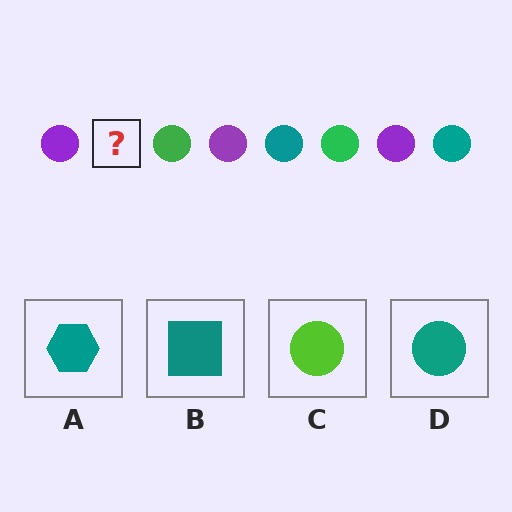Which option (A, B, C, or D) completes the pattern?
D.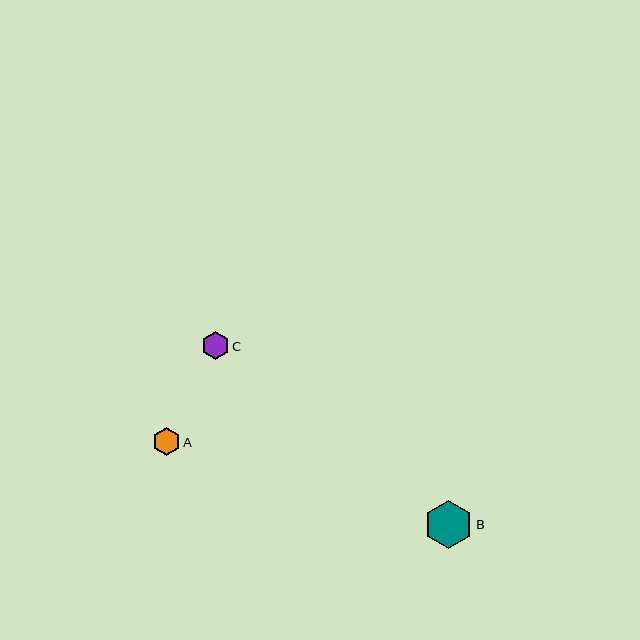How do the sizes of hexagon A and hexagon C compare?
Hexagon A and hexagon C are approximately the same size.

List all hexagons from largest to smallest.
From largest to smallest: B, A, C.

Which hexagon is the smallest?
Hexagon C is the smallest with a size of approximately 28 pixels.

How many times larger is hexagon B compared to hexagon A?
Hexagon B is approximately 1.7 times the size of hexagon A.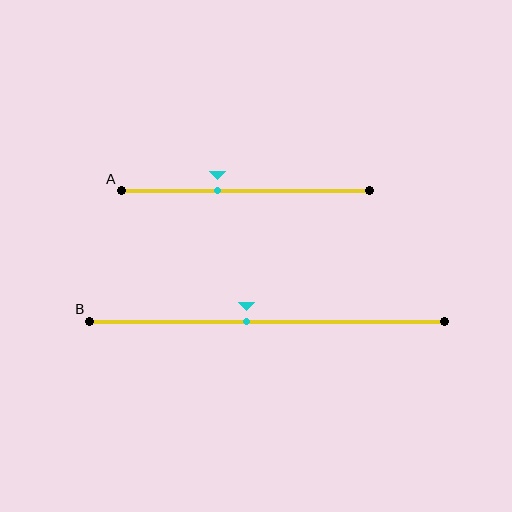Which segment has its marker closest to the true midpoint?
Segment B has its marker closest to the true midpoint.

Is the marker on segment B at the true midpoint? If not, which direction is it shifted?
No, the marker on segment B is shifted to the left by about 6% of the segment length.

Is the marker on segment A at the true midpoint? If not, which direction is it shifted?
No, the marker on segment A is shifted to the left by about 11% of the segment length.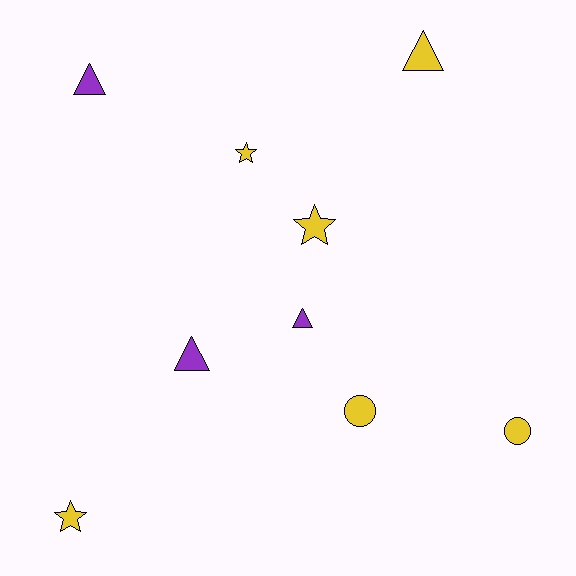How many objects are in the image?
There are 9 objects.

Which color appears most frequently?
Yellow, with 6 objects.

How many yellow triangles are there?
There is 1 yellow triangle.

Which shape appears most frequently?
Triangle, with 4 objects.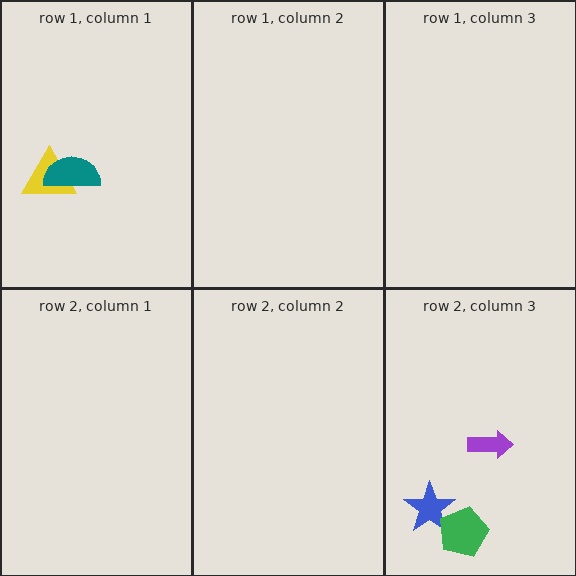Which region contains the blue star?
The row 2, column 3 region.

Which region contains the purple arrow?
The row 2, column 3 region.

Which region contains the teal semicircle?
The row 1, column 1 region.